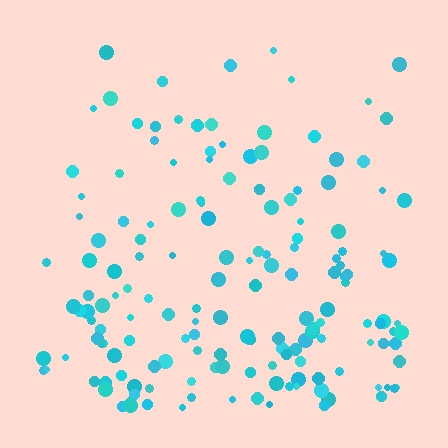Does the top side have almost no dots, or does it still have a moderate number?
Still a moderate number, just noticeably fewer than the bottom.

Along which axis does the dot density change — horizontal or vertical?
Vertical.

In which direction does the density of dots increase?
From top to bottom, with the bottom side densest.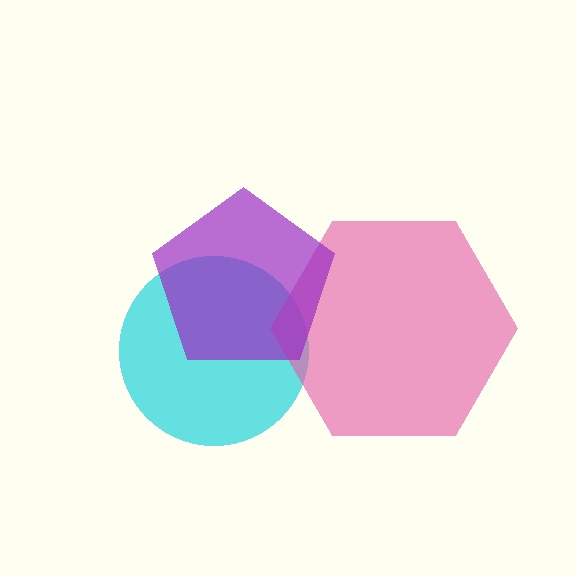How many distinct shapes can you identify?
There are 3 distinct shapes: a cyan circle, a pink hexagon, a purple pentagon.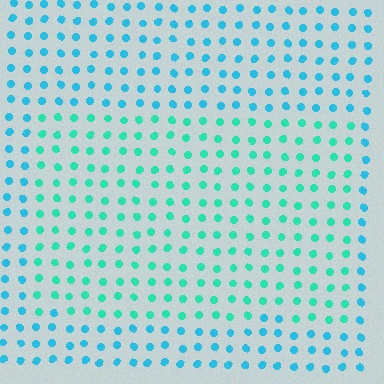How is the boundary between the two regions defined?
The boundary is defined purely by a slight shift in hue (about 29 degrees). Spacing, size, and orientation are identical on both sides.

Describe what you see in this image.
The image is filled with small cyan elements in a uniform arrangement. A rectangle-shaped region is visible where the elements are tinted to a slightly different hue, forming a subtle color boundary.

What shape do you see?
I see a rectangle.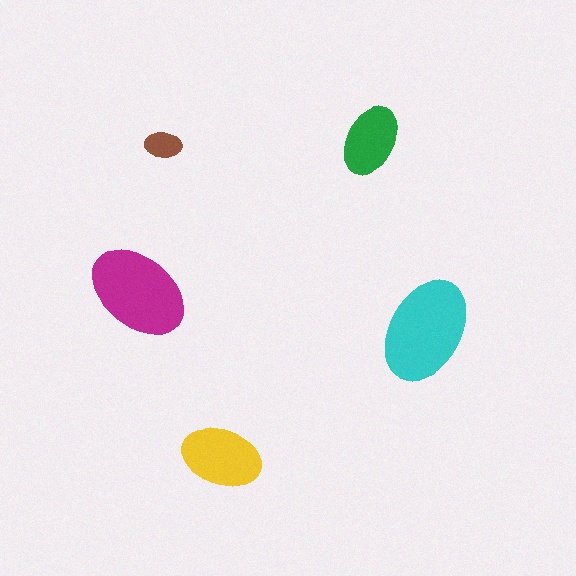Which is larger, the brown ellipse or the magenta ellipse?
The magenta one.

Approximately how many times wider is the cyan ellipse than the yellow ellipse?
About 1.5 times wider.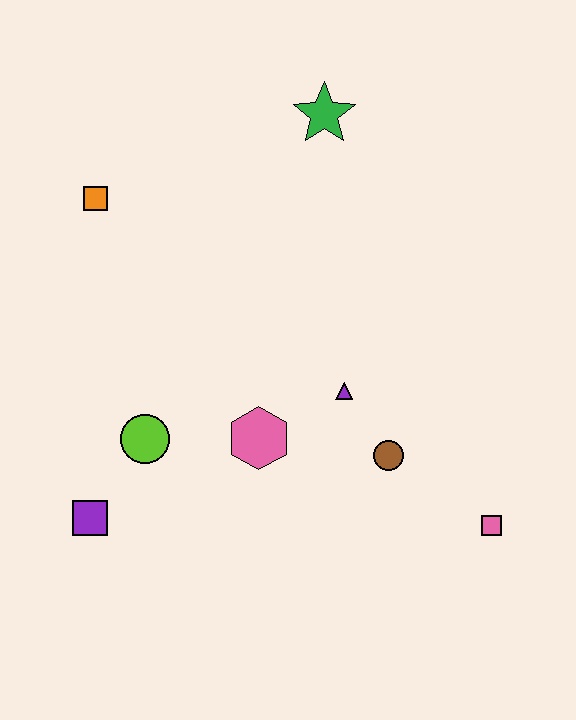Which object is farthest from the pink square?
The orange square is farthest from the pink square.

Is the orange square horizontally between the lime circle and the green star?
No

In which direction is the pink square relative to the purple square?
The pink square is to the right of the purple square.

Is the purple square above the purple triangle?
No